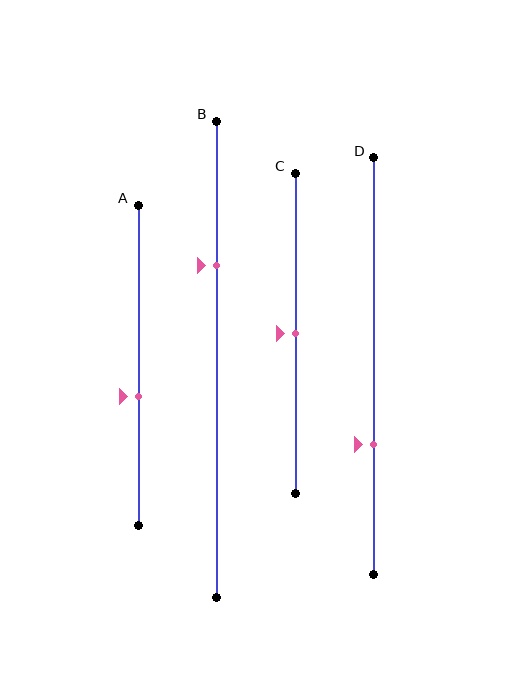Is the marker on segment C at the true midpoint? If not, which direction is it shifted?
Yes, the marker on segment C is at the true midpoint.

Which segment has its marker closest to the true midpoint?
Segment C has its marker closest to the true midpoint.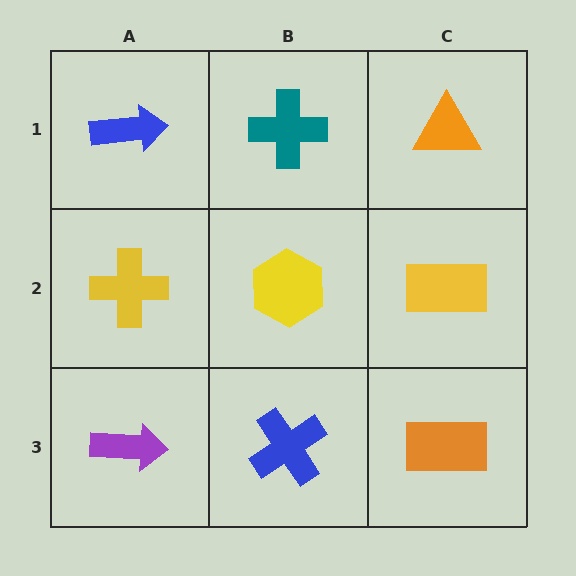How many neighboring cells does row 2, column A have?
3.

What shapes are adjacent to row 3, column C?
A yellow rectangle (row 2, column C), a blue cross (row 3, column B).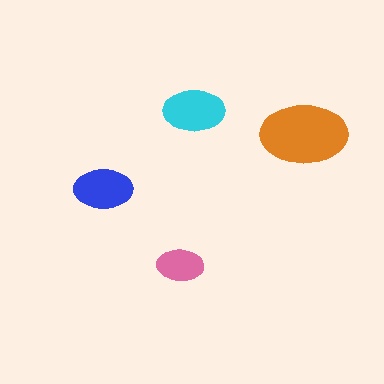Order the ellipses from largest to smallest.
the orange one, the cyan one, the blue one, the pink one.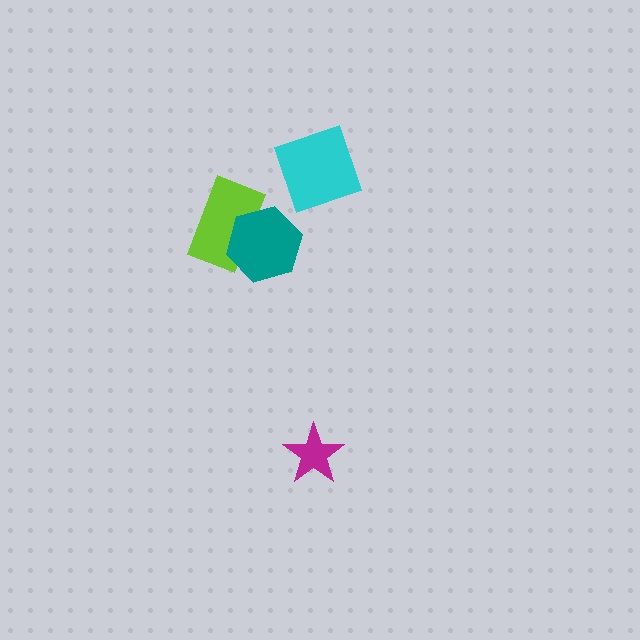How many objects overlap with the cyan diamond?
0 objects overlap with the cyan diamond.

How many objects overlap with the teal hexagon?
1 object overlaps with the teal hexagon.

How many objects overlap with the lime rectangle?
1 object overlaps with the lime rectangle.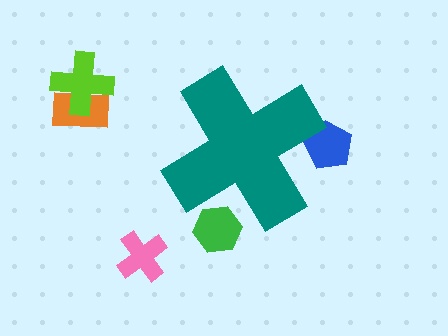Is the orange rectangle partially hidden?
No, the orange rectangle is fully visible.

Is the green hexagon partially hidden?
Yes, the green hexagon is partially hidden behind the teal cross.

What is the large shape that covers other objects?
A teal cross.